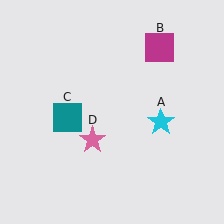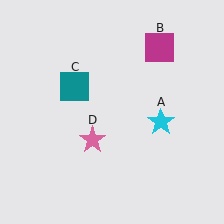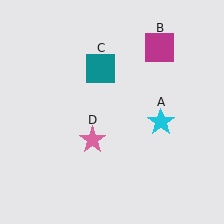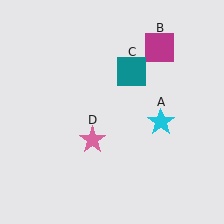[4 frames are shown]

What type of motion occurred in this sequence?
The teal square (object C) rotated clockwise around the center of the scene.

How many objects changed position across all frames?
1 object changed position: teal square (object C).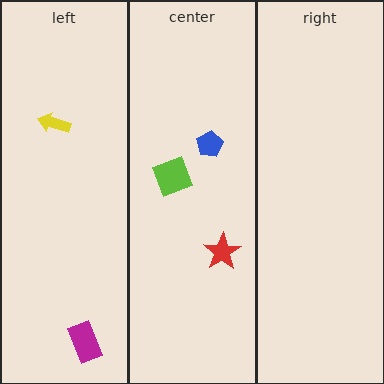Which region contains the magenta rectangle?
The left region.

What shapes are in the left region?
The yellow arrow, the magenta rectangle.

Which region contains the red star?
The center region.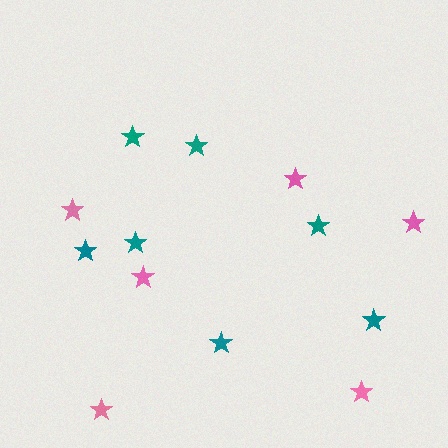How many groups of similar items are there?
There are 2 groups: one group of teal stars (7) and one group of pink stars (6).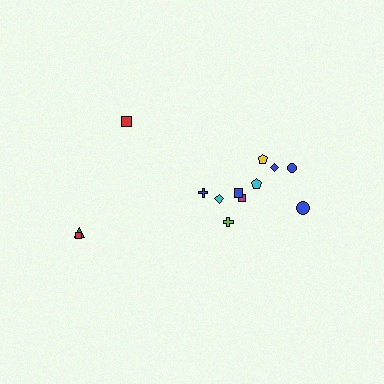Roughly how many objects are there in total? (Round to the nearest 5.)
Roughly 15 objects in total.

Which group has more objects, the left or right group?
The right group.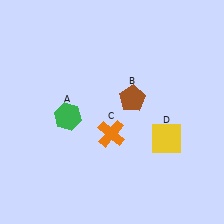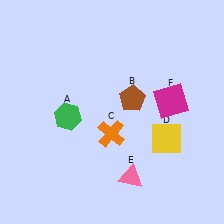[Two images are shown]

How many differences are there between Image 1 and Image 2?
There are 2 differences between the two images.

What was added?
A pink triangle (E), a magenta square (F) were added in Image 2.